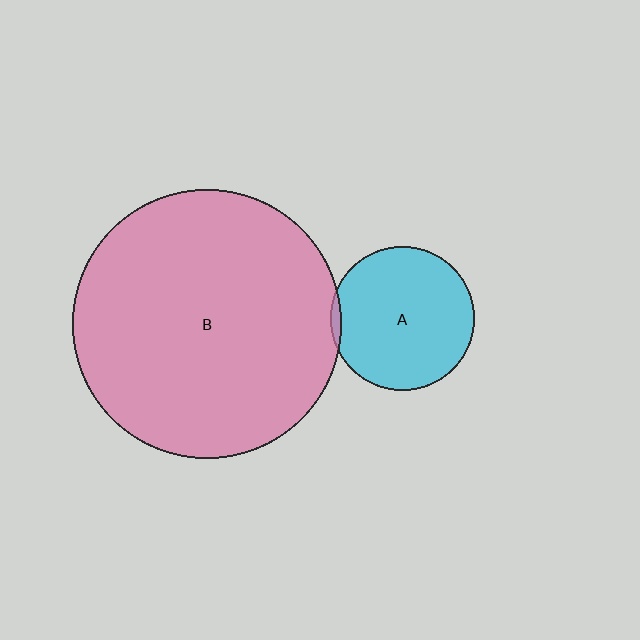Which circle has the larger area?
Circle B (pink).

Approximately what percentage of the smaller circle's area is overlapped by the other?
Approximately 5%.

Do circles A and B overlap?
Yes.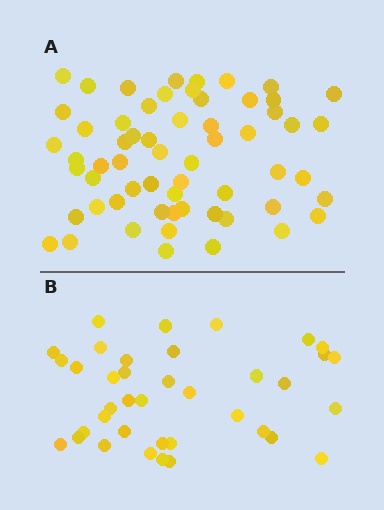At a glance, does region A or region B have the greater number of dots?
Region A (the top region) has more dots.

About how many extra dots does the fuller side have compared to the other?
Region A has approximately 20 more dots than region B.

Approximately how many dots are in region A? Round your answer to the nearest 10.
About 60 dots.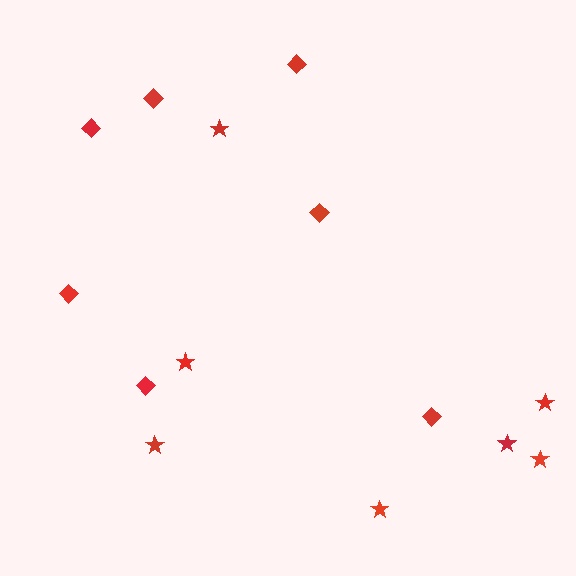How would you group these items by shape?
There are 2 groups: one group of stars (7) and one group of diamonds (7).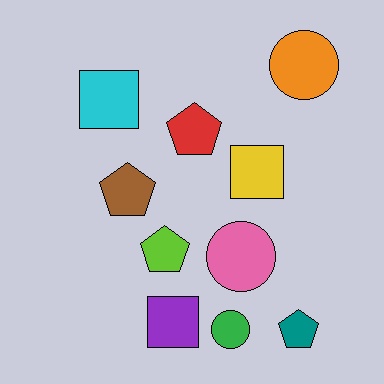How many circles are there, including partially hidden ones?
There are 3 circles.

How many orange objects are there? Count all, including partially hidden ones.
There is 1 orange object.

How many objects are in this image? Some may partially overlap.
There are 10 objects.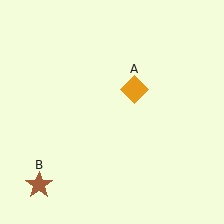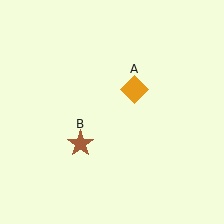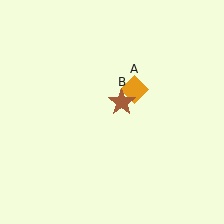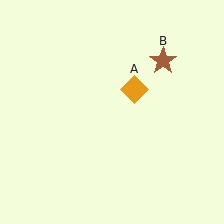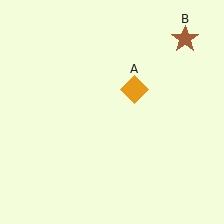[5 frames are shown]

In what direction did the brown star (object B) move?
The brown star (object B) moved up and to the right.